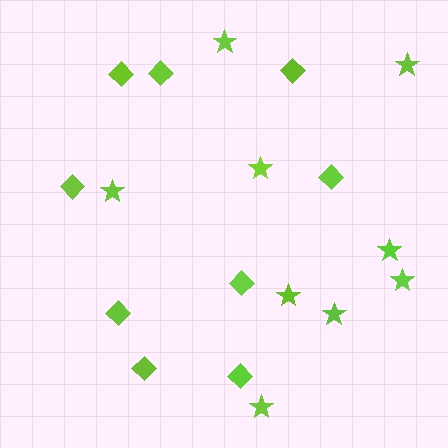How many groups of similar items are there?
There are 2 groups: one group of diamonds (9) and one group of stars (9).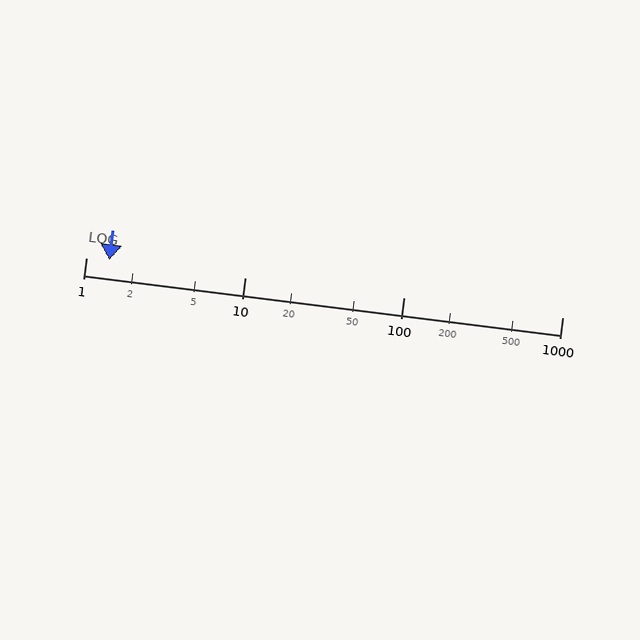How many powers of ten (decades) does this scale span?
The scale spans 3 decades, from 1 to 1000.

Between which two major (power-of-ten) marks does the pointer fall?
The pointer is between 1 and 10.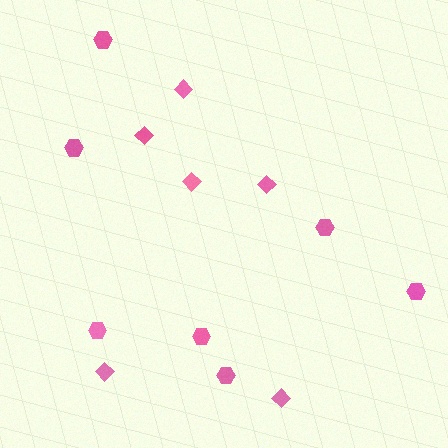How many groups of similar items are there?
There are 2 groups: one group of diamonds (6) and one group of hexagons (7).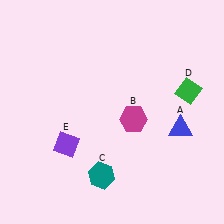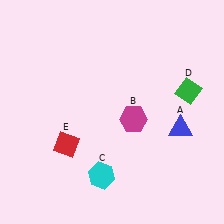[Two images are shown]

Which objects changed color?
C changed from teal to cyan. E changed from purple to red.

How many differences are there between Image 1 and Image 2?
There are 2 differences between the two images.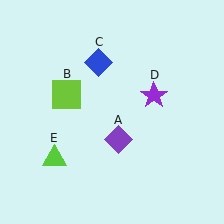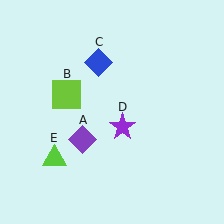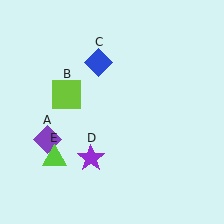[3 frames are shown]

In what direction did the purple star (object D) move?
The purple star (object D) moved down and to the left.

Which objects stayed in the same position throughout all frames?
Lime square (object B) and blue diamond (object C) and lime triangle (object E) remained stationary.